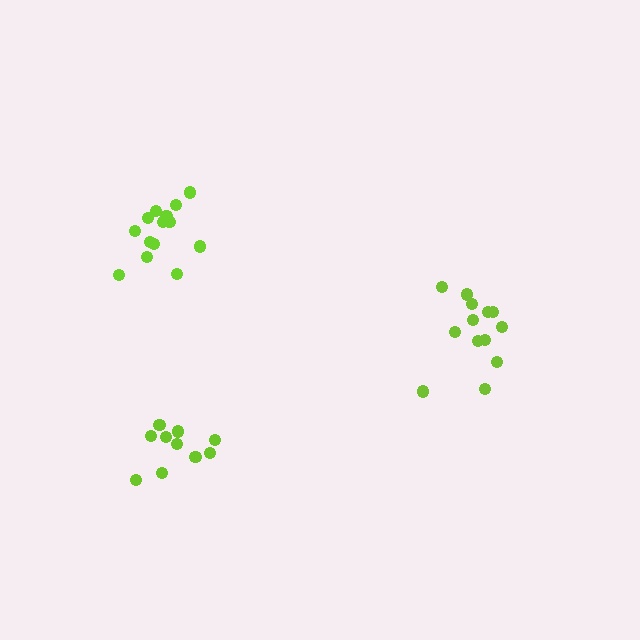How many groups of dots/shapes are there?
There are 3 groups.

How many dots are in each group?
Group 1: 10 dots, Group 2: 14 dots, Group 3: 13 dots (37 total).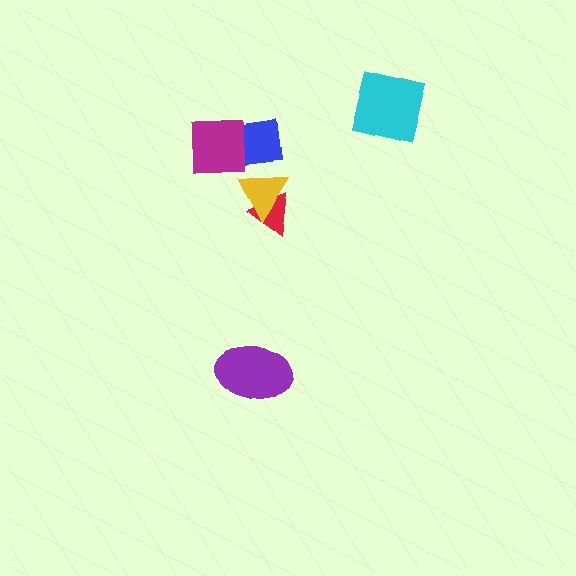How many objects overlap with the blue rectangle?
2 objects overlap with the blue rectangle.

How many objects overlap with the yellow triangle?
2 objects overlap with the yellow triangle.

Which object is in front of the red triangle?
The yellow triangle is in front of the red triangle.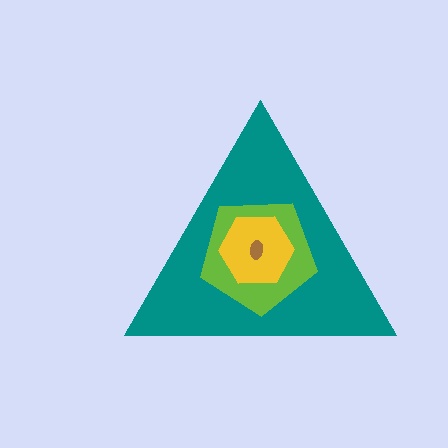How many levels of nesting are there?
4.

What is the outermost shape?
The teal triangle.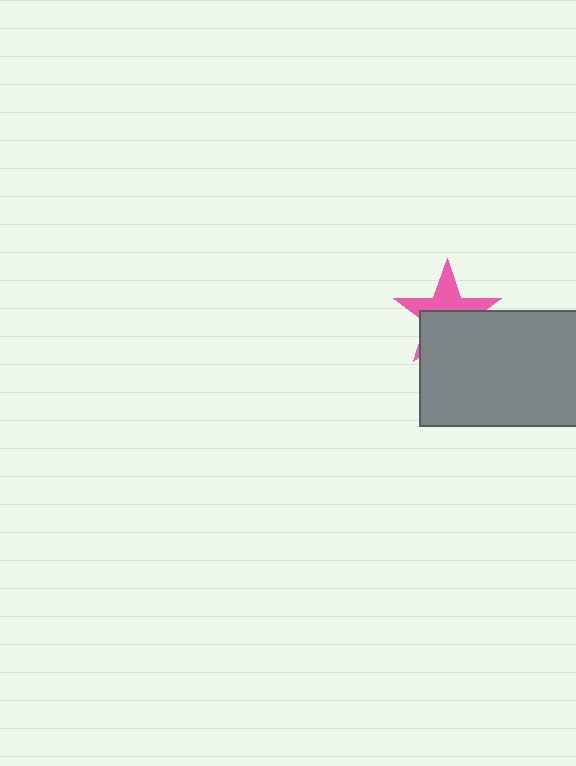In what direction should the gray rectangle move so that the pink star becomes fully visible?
The gray rectangle should move down. That is the shortest direction to clear the overlap and leave the pink star fully visible.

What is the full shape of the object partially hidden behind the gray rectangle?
The partially hidden object is a pink star.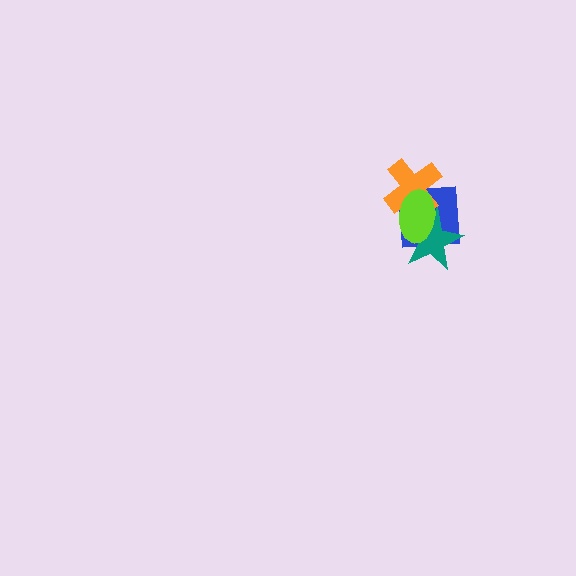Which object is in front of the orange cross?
The lime ellipse is in front of the orange cross.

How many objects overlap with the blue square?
3 objects overlap with the blue square.